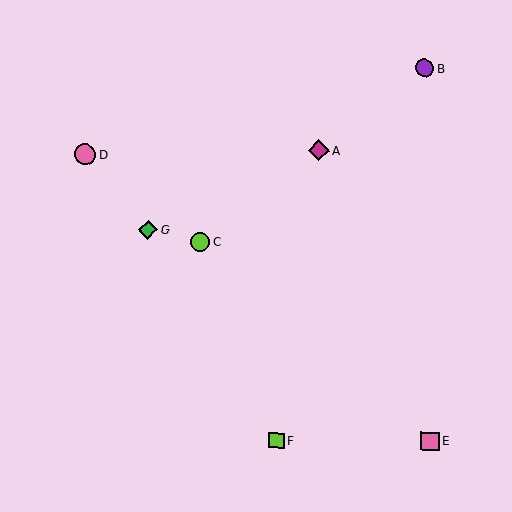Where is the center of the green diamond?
The center of the green diamond is at (148, 230).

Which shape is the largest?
The pink circle (labeled D) is the largest.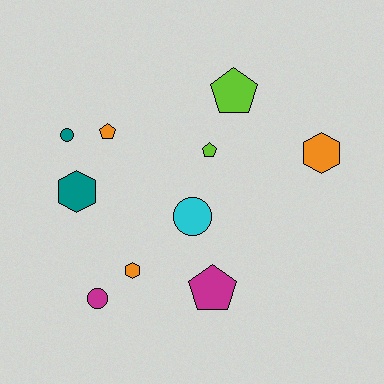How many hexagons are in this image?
There are 3 hexagons.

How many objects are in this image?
There are 10 objects.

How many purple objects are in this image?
There are no purple objects.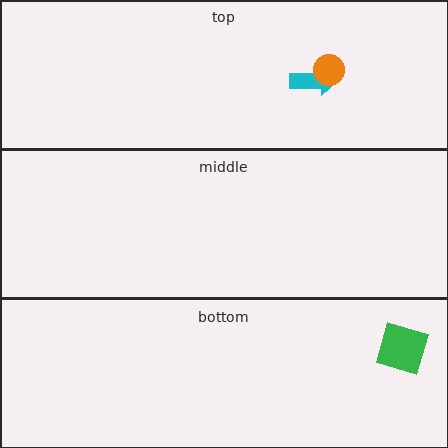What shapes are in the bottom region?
The green square.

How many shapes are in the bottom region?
1.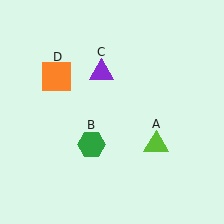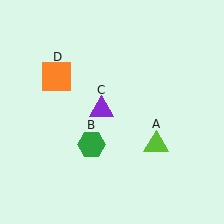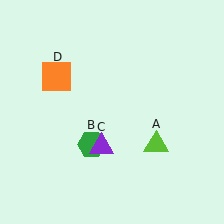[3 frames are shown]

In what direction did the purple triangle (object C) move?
The purple triangle (object C) moved down.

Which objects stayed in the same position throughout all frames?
Lime triangle (object A) and green hexagon (object B) and orange square (object D) remained stationary.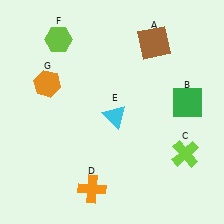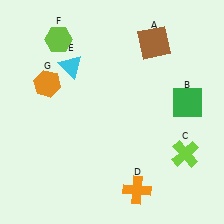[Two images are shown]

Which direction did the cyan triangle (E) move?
The cyan triangle (E) moved up.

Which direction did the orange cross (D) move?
The orange cross (D) moved right.